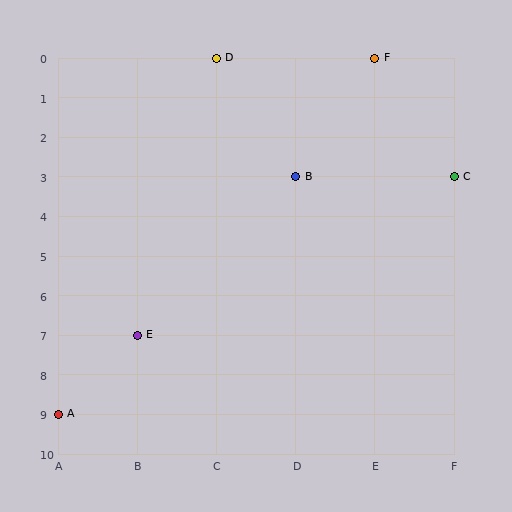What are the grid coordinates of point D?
Point D is at grid coordinates (C, 0).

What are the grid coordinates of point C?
Point C is at grid coordinates (F, 3).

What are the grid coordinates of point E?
Point E is at grid coordinates (B, 7).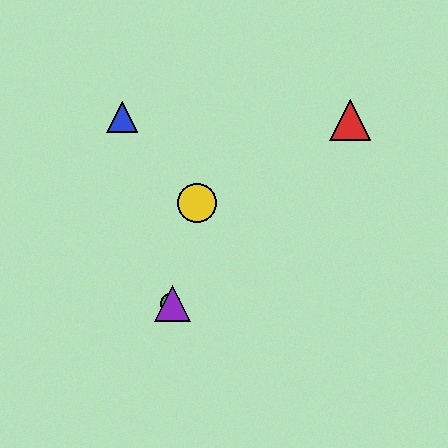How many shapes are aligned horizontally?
2 shapes (the green circle, the purple triangle) are aligned horizontally.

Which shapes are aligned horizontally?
The green circle, the purple triangle are aligned horizontally.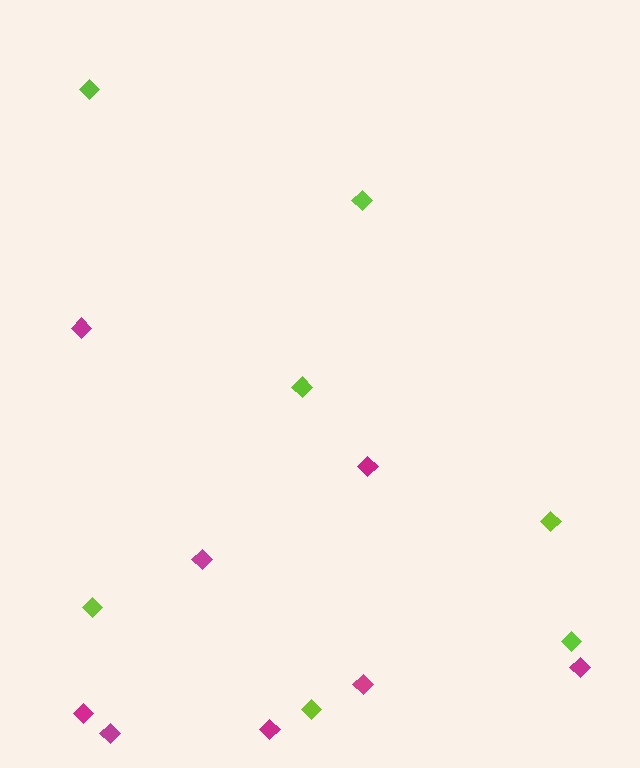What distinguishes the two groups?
There are 2 groups: one group of magenta diamonds (8) and one group of lime diamonds (7).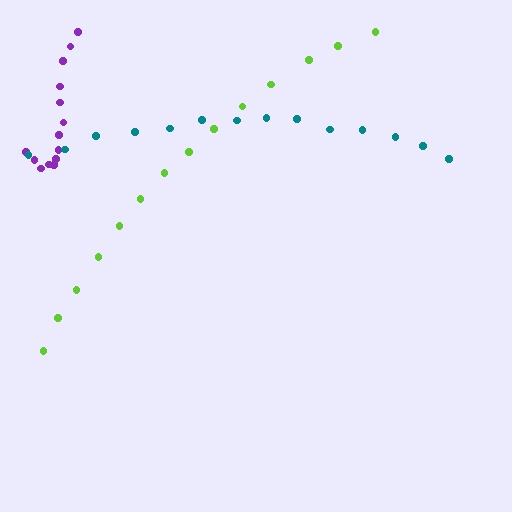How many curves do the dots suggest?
There are 3 distinct paths.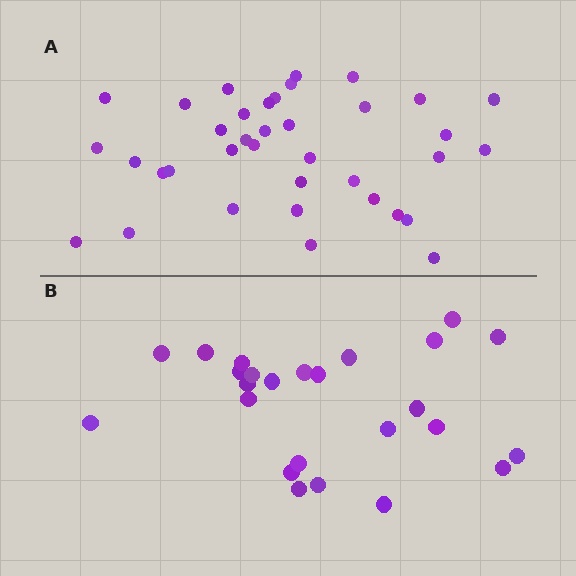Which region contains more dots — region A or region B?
Region A (the top region) has more dots.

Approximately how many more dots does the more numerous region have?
Region A has roughly 12 or so more dots than region B.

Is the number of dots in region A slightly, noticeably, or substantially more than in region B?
Region A has substantially more. The ratio is roughly 1.5 to 1.